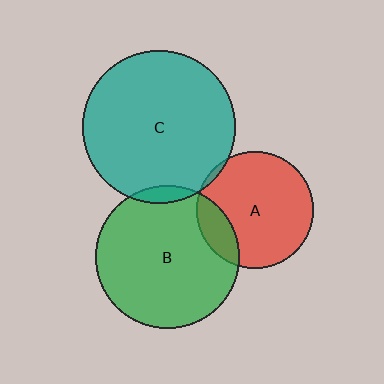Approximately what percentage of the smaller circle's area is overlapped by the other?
Approximately 5%.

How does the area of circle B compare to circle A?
Approximately 1.5 times.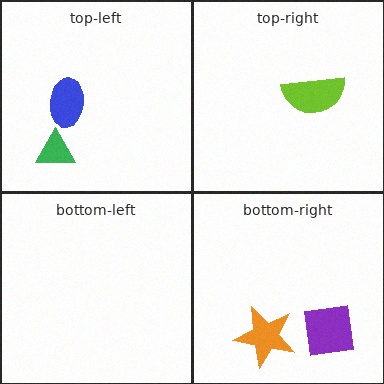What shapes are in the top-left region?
The green triangle, the blue ellipse.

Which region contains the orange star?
The bottom-right region.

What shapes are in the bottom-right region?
The purple square, the orange star.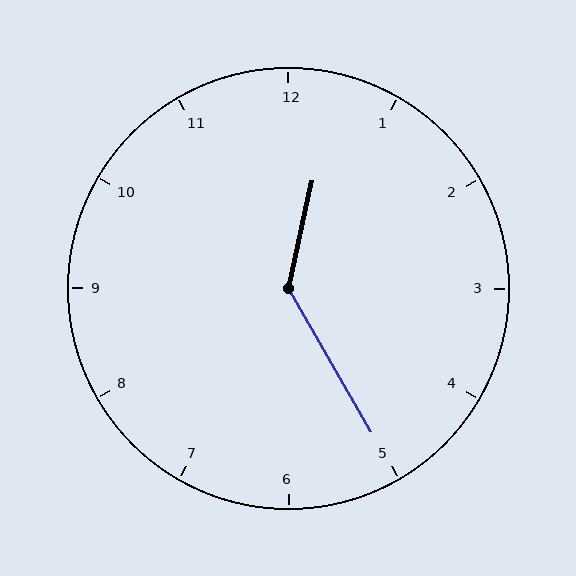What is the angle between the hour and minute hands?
Approximately 138 degrees.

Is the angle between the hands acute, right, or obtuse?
It is obtuse.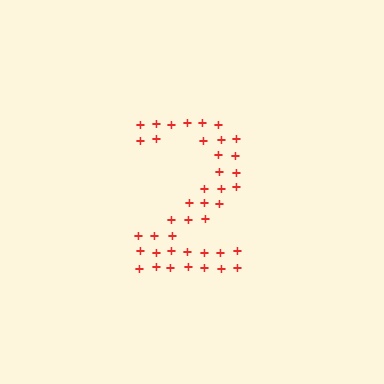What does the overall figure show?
The overall figure shows the digit 2.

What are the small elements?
The small elements are plus signs.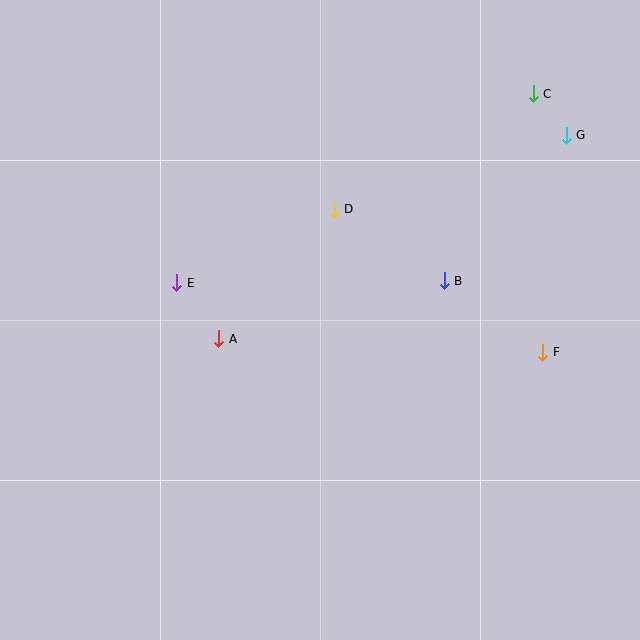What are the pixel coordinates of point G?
Point G is at (566, 135).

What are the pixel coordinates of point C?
Point C is at (533, 94).